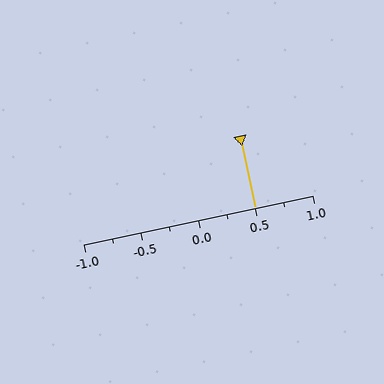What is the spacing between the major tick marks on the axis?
The major ticks are spaced 0.5 apart.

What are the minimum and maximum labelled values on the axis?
The axis runs from -1.0 to 1.0.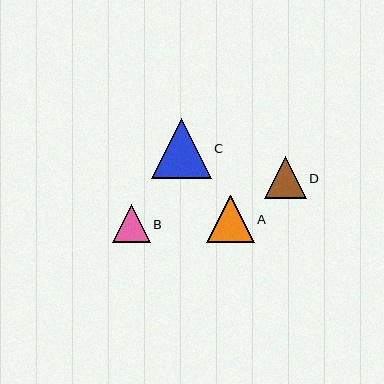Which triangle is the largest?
Triangle C is the largest with a size of approximately 60 pixels.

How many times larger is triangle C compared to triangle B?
Triangle C is approximately 1.6 times the size of triangle B.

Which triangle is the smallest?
Triangle B is the smallest with a size of approximately 38 pixels.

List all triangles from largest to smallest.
From largest to smallest: C, A, D, B.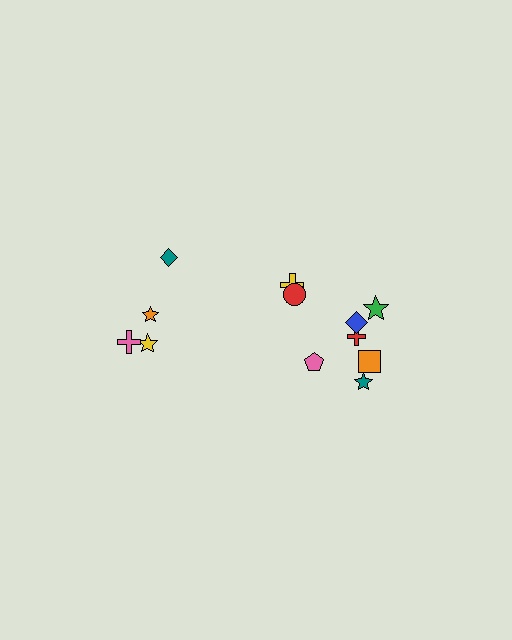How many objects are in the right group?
There are 8 objects.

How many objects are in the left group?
There are 4 objects.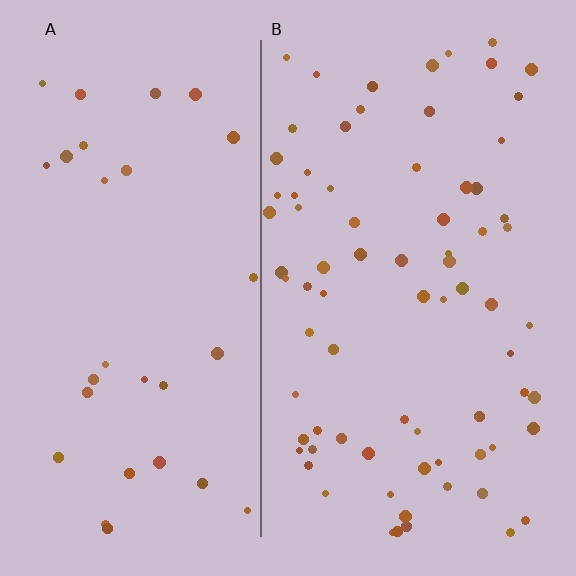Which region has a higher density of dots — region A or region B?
B (the right).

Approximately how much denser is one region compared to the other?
Approximately 2.5× — region B over region A.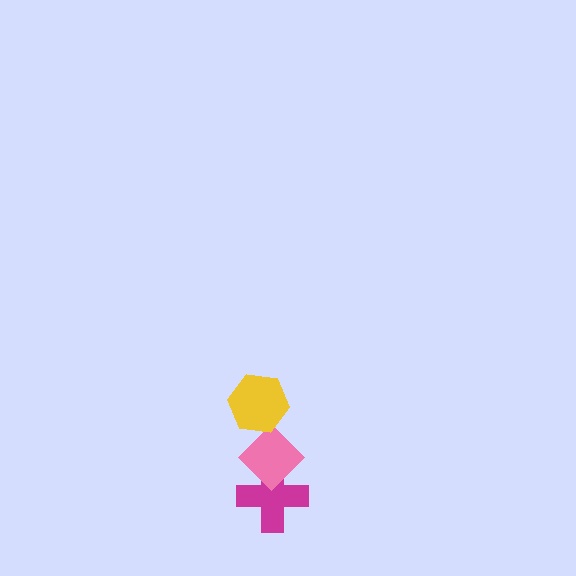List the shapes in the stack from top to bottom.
From top to bottom: the yellow hexagon, the pink diamond, the magenta cross.